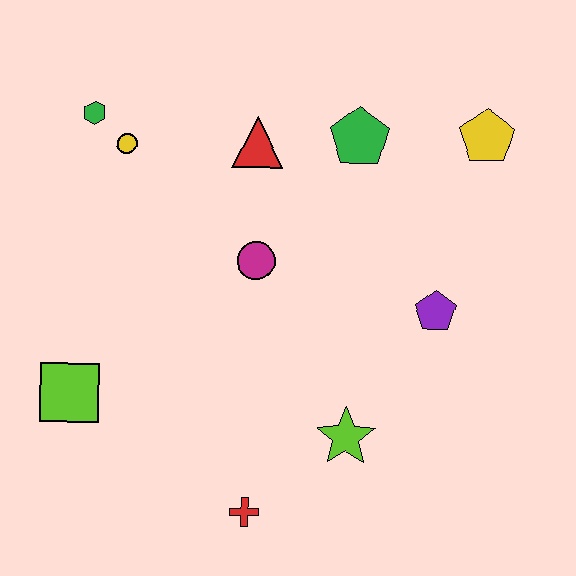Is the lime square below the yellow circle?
Yes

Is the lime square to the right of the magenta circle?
No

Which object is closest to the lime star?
The red cross is closest to the lime star.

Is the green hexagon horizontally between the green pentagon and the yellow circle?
No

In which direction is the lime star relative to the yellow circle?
The lime star is below the yellow circle.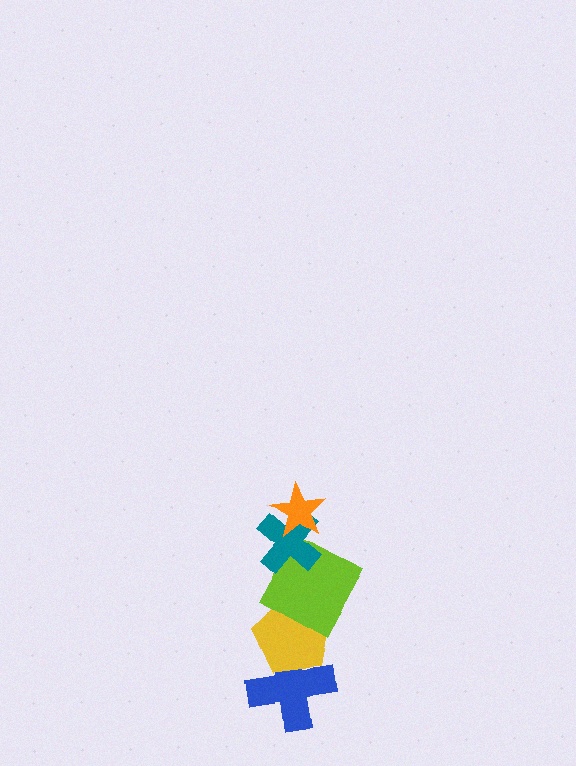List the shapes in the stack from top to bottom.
From top to bottom: the orange star, the teal cross, the lime square, the yellow pentagon, the blue cross.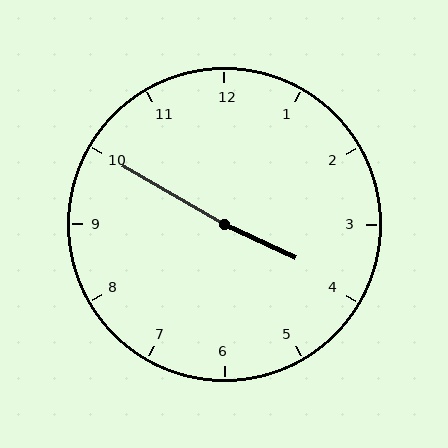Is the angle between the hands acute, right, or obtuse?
It is obtuse.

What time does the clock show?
3:50.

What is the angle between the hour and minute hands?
Approximately 175 degrees.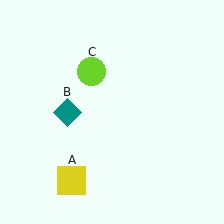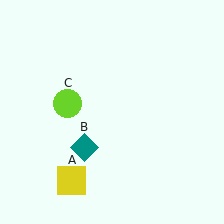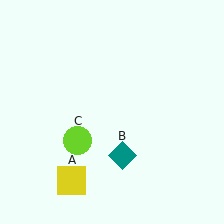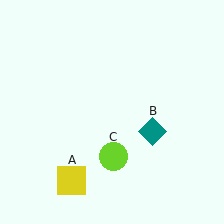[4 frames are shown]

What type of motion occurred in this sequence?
The teal diamond (object B), lime circle (object C) rotated counterclockwise around the center of the scene.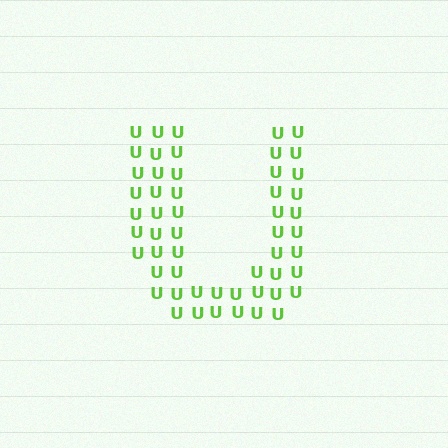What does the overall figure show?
The overall figure shows the letter U.